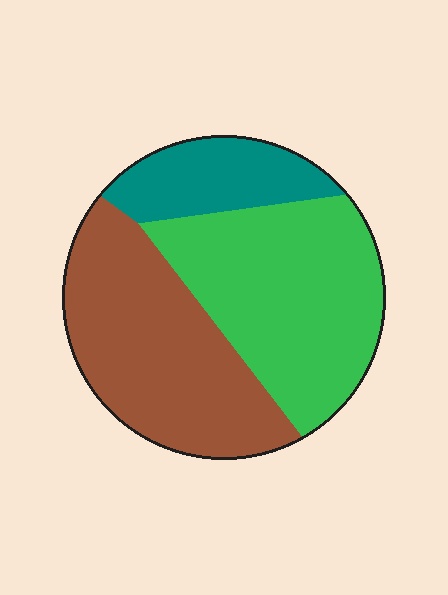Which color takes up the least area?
Teal, at roughly 15%.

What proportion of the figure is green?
Green takes up between a third and a half of the figure.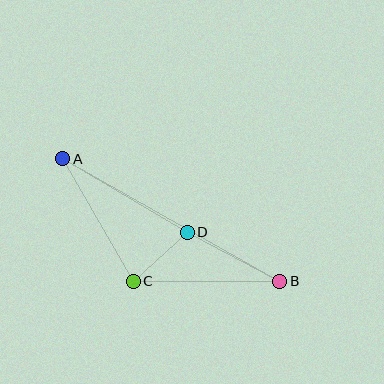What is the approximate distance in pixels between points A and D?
The distance between A and D is approximately 145 pixels.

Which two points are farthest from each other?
Points A and B are farthest from each other.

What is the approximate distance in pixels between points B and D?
The distance between B and D is approximately 105 pixels.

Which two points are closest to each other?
Points C and D are closest to each other.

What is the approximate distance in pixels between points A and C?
The distance between A and C is approximately 141 pixels.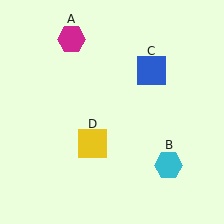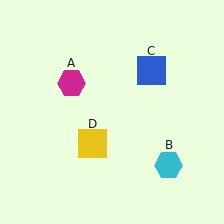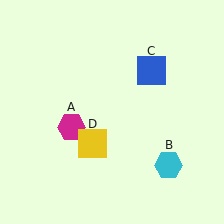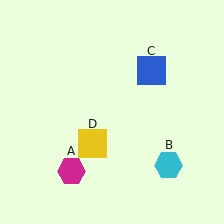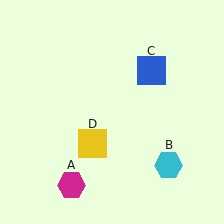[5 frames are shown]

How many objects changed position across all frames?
1 object changed position: magenta hexagon (object A).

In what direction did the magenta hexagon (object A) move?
The magenta hexagon (object A) moved down.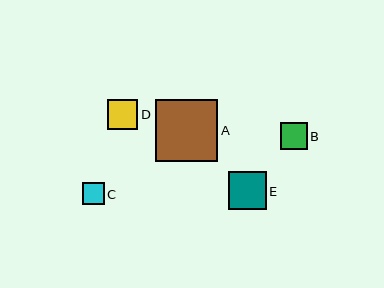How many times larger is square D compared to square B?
Square D is approximately 1.1 times the size of square B.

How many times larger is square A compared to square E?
Square A is approximately 1.6 times the size of square E.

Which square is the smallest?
Square C is the smallest with a size of approximately 22 pixels.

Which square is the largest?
Square A is the largest with a size of approximately 62 pixels.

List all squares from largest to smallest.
From largest to smallest: A, E, D, B, C.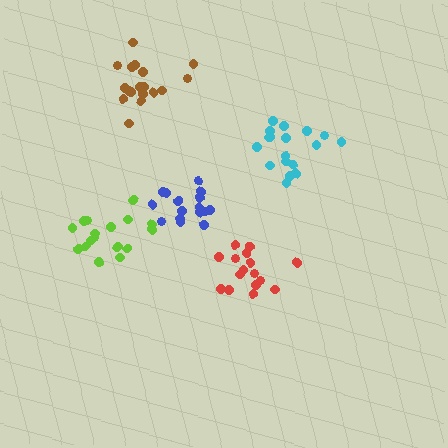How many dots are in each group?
Group 1: 17 dots, Group 2: 16 dots, Group 3: 18 dots, Group 4: 18 dots, Group 5: 16 dots (85 total).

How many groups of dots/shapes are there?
There are 5 groups.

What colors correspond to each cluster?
The clusters are colored: lime, red, cyan, brown, blue.